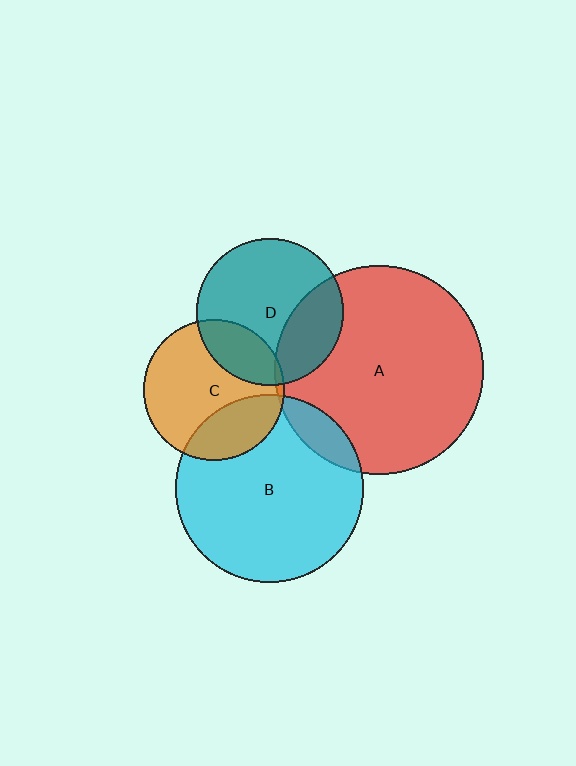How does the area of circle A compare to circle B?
Approximately 1.2 times.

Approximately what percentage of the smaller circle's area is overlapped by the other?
Approximately 25%.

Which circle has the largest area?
Circle A (red).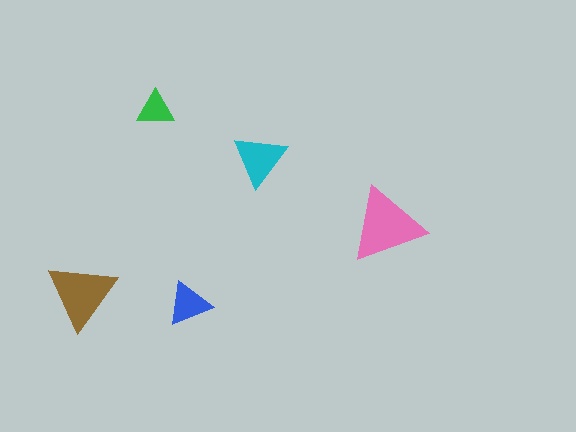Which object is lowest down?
The blue triangle is bottommost.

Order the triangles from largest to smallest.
the pink one, the brown one, the cyan one, the blue one, the green one.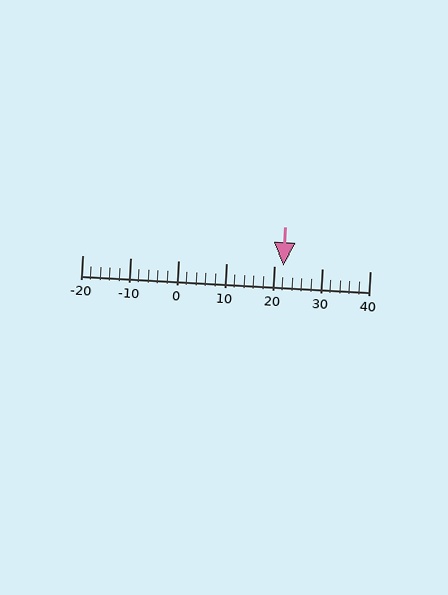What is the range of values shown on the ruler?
The ruler shows values from -20 to 40.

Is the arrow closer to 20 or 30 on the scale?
The arrow is closer to 20.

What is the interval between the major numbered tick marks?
The major tick marks are spaced 10 units apart.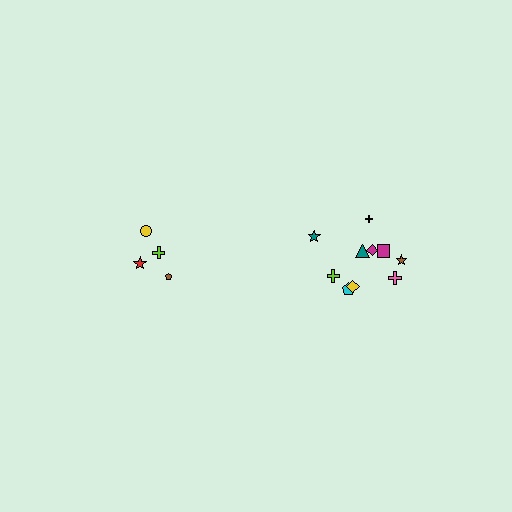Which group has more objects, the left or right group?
The right group.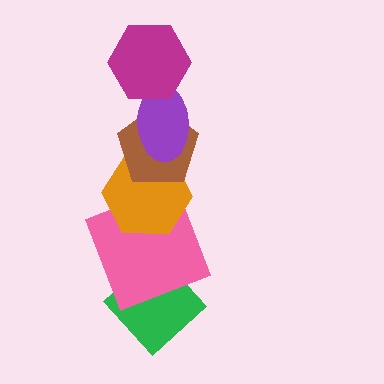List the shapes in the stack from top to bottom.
From top to bottom: the magenta hexagon, the purple ellipse, the brown pentagon, the orange hexagon, the pink square, the green diamond.